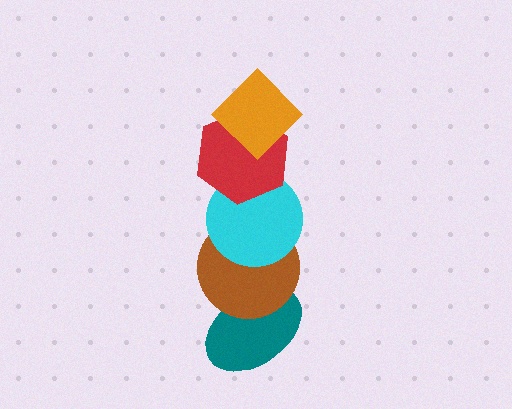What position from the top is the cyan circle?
The cyan circle is 3rd from the top.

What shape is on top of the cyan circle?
The red hexagon is on top of the cyan circle.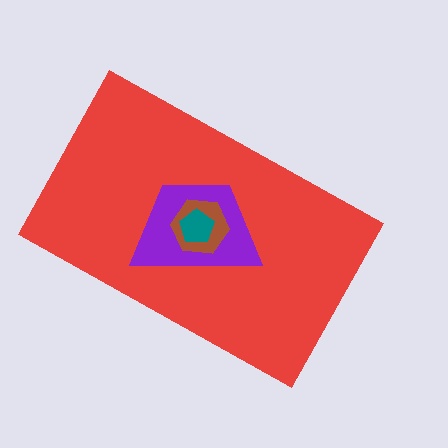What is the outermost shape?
The red rectangle.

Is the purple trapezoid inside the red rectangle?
Yes.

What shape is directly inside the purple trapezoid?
The brown hexagon.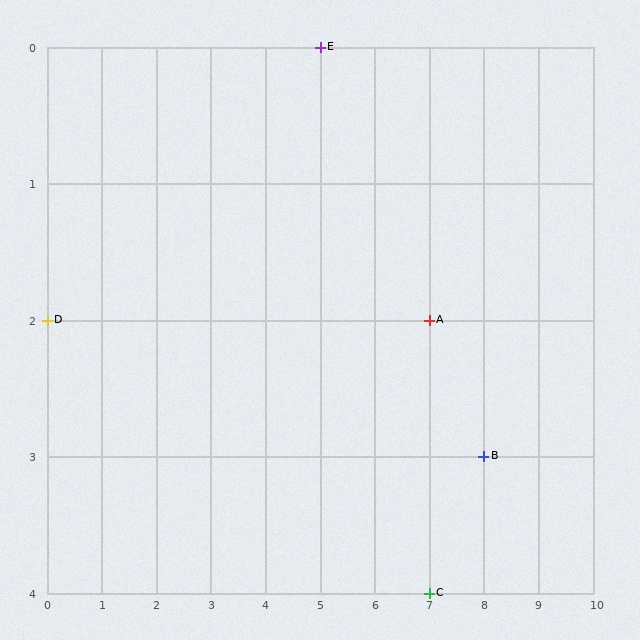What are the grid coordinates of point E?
Point E is at grid coordinates (5, 0).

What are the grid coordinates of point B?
Point B is at grid coordinates (8, 3).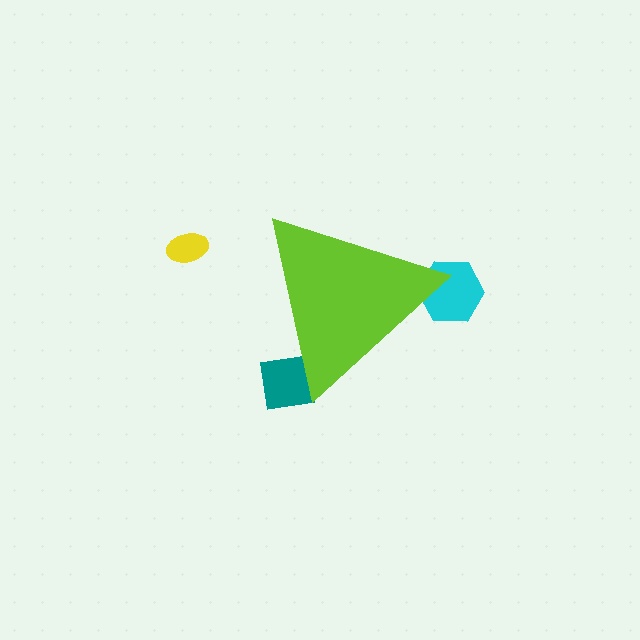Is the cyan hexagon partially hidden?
Yes, the cyan hexagon is partially hidden behind the lime triangle.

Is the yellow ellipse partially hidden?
No, the yellow ellipse is fully visible.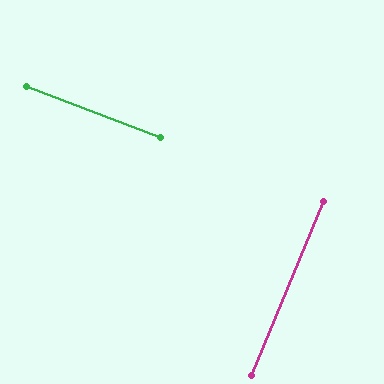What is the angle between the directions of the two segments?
Approximately 88 degrees.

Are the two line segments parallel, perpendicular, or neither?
Perpendicular — they meet at approximately 88°.